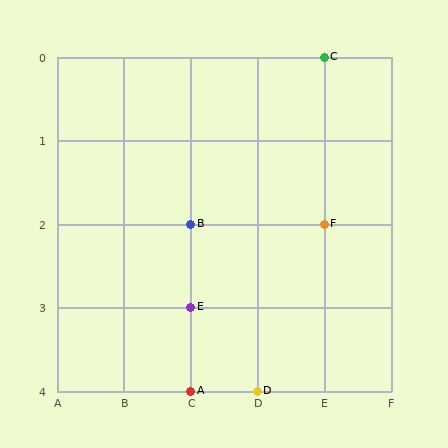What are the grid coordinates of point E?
Point E is at grid coordinates (C, 3).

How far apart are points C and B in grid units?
Points C and B are 2 columns and 2 rows apart (about 2.8 grid units diagonally).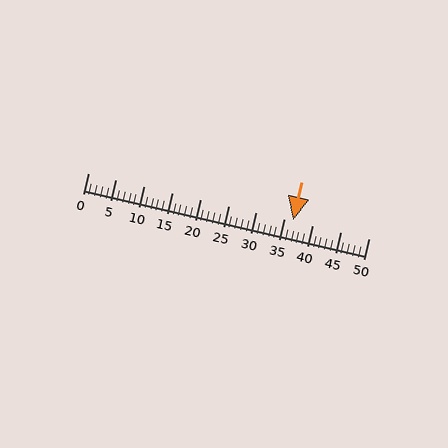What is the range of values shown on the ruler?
The ruler shows values from 0 to 50.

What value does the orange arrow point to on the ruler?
The orange arrow points to approximately 36.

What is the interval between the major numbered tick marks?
The major tick marks are spaced 5 units apart.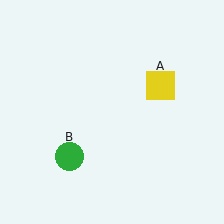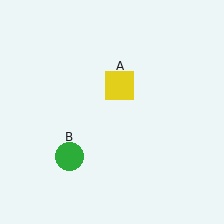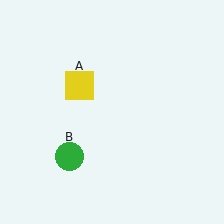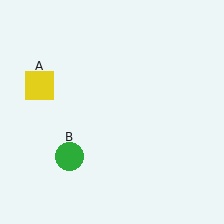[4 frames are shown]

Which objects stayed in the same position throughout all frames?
Green circle (object B) remained stationary.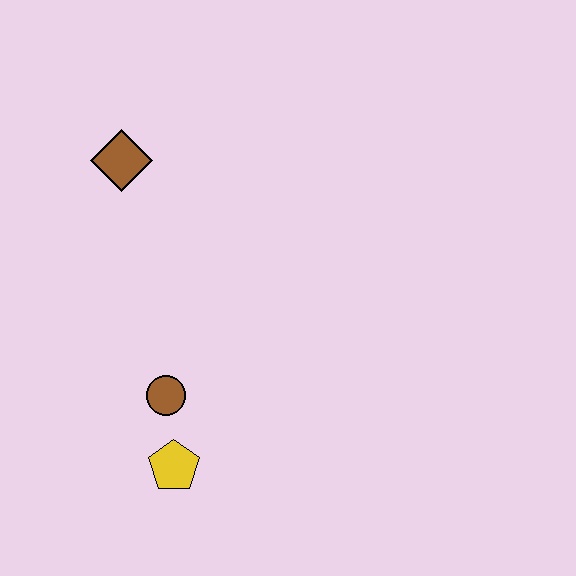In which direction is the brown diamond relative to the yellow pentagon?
The brown diamond is above the yellow pentagon.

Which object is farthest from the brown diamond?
The yellow pentagon is farthest from the brown diamond.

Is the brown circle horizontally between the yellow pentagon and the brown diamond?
Yes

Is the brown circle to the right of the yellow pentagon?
No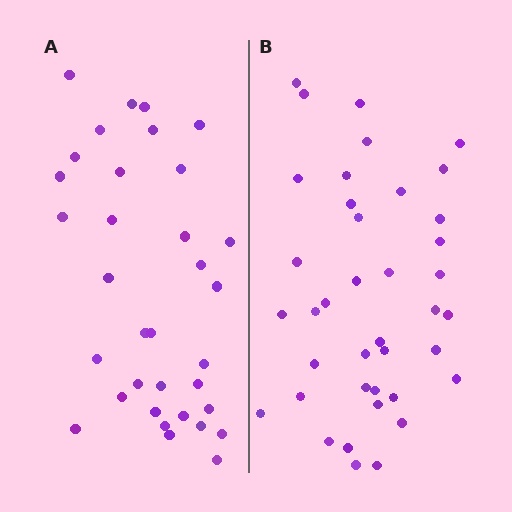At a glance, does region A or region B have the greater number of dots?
Region B (the right region) has more dots.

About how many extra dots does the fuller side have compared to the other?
Region B has about 5 more dots than region A.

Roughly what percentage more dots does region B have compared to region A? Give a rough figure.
About 15% more.